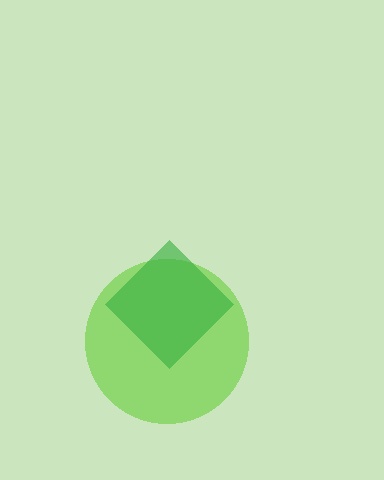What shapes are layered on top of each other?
The layered shapes are: a lime circle, a green diamond.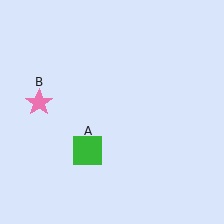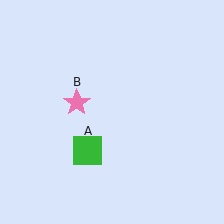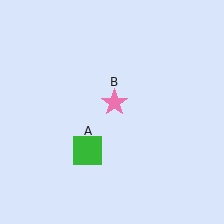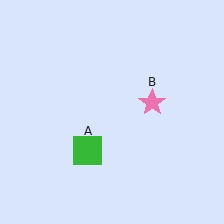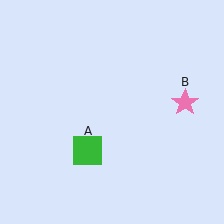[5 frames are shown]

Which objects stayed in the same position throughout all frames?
Green square (object A) remained stationary.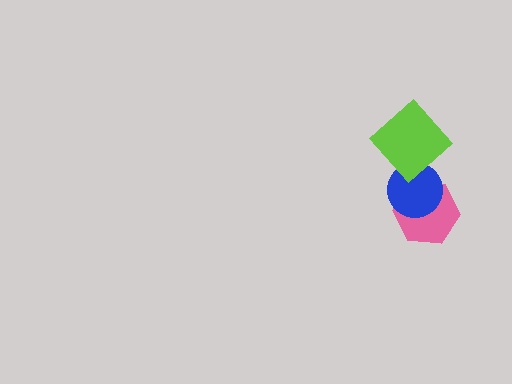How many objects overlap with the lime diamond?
1 object overlaps with the lime diamond.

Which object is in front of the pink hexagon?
The blue circle is in front of the pink hexagon.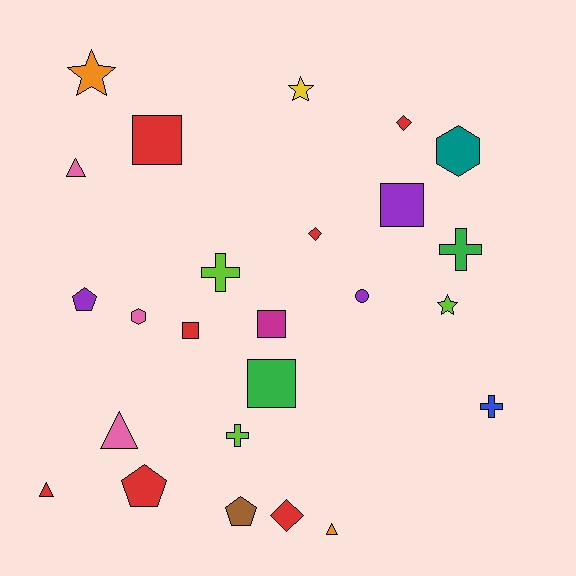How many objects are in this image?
There are 25 objects.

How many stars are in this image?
There are 3 stars.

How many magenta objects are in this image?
There is 1 magenta object.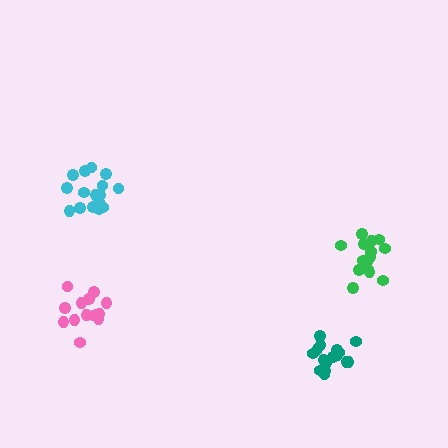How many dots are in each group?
Group 1: 16 dots, Group 2: 16 dots, Group 3: 15 dots, Group 4: 16 dots (63 total).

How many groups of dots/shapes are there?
There are 4 groups.